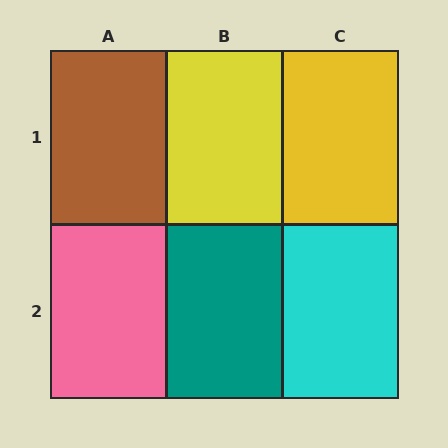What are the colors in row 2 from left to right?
Pink, teal, cyan.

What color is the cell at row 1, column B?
Yellow.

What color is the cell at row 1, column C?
Yellow.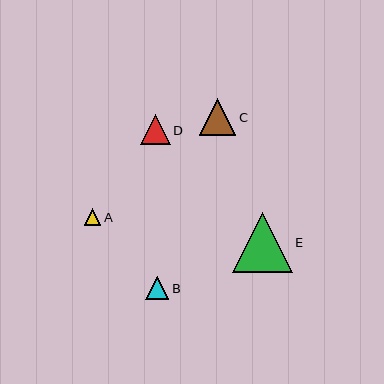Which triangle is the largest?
Triangle E is the largest with a size of approximately 59 pixels.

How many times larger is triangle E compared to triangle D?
Triangle E is approximately 2.0 times the size of triangle D.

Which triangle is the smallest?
Triangle A is the smallest with a size of approximately 16 pixels.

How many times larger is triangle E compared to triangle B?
Triangle E is approximately 2.6 times the size of triangle B.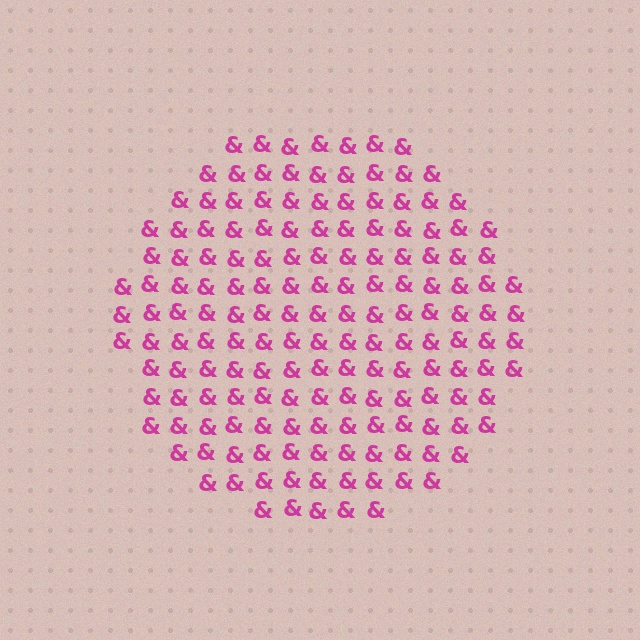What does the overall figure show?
The overall figure shows a circle.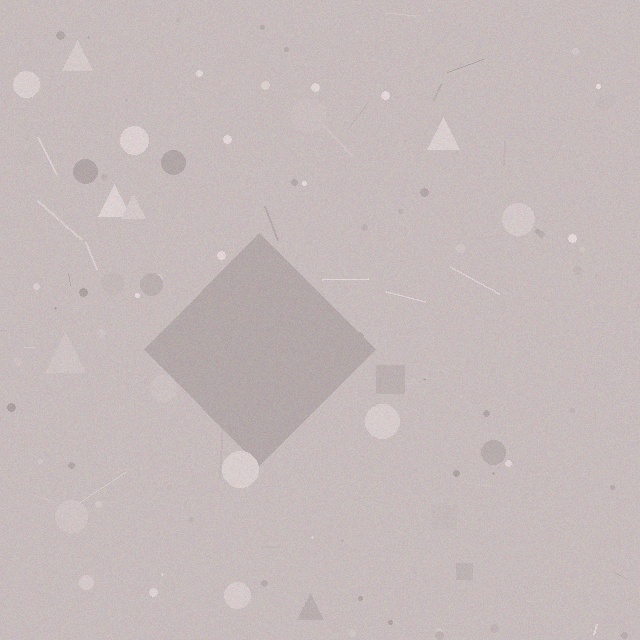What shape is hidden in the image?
A diamond is hidden in the image.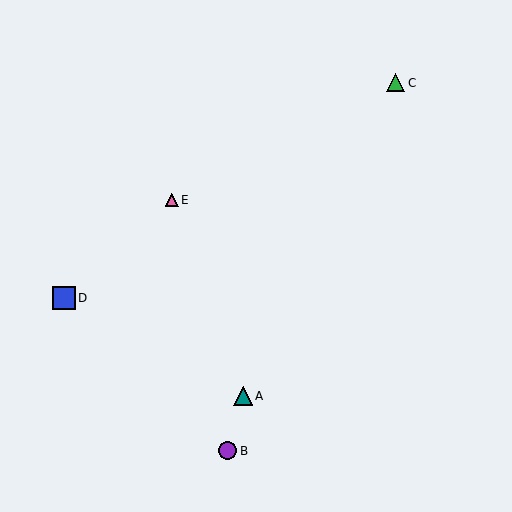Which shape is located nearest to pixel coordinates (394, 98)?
The green triangle (labeled C) at (396, 83) is nearest to that location.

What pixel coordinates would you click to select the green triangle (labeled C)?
Click at (396, 83) to select the green triangle C.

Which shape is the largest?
The blue square (labeled D) is the largest.